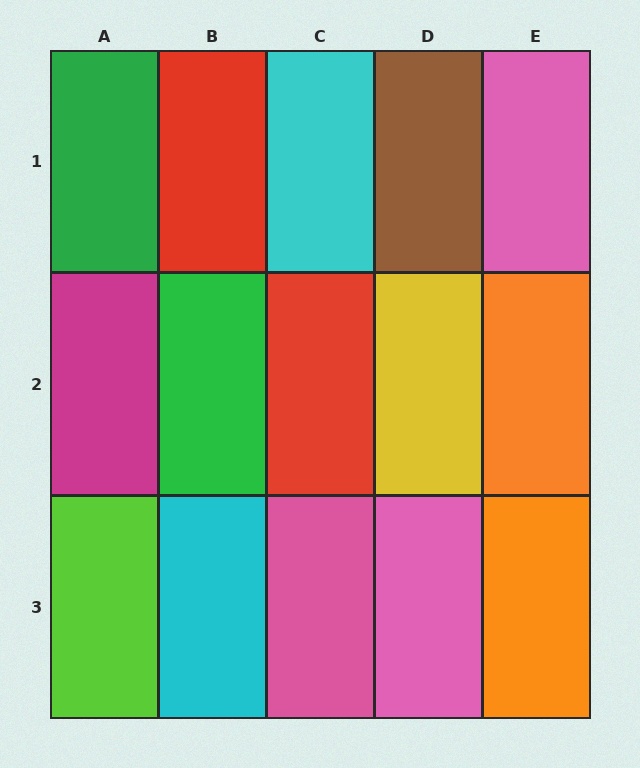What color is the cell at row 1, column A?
Green.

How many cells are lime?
1 cell is lime.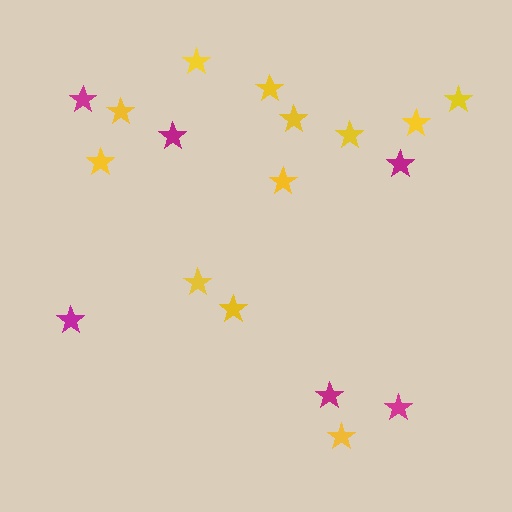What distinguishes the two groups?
There are 2 groups: one group of magenta stars (6) and one group of yellow stars (12).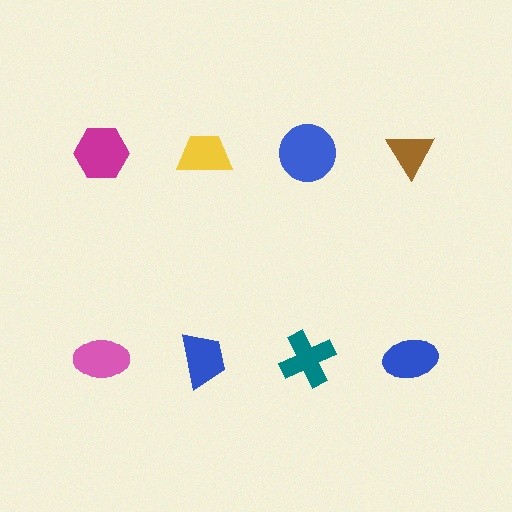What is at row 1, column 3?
A blue circle.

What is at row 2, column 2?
A blue trapezoid.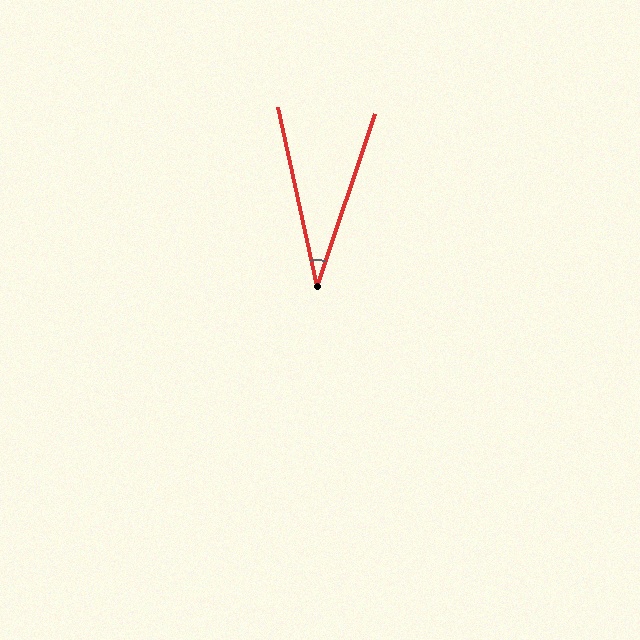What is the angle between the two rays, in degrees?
Approximately 31 degrees.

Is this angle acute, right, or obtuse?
It is acute.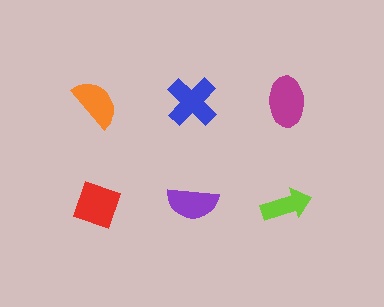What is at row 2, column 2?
A purple semicircle.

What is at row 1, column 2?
A blue cross.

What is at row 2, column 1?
A red diamond.